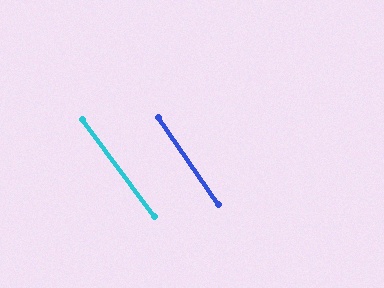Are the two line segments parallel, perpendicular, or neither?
Parallel — their directions differ by only 1.7°.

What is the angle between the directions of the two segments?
Approximately 2 degrees.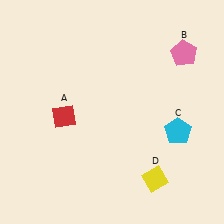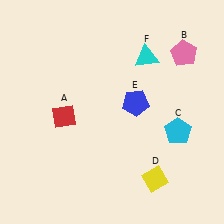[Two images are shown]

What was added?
A blue pentagon (E), a cyan triangle (F) were added in Image 2.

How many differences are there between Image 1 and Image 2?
There are 2 differences between the two images.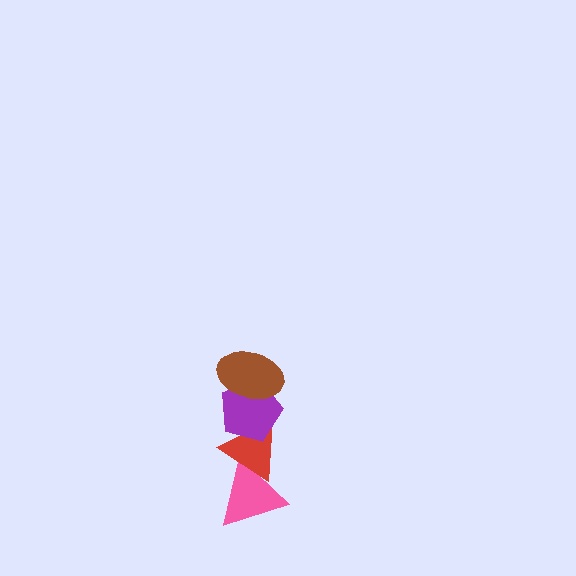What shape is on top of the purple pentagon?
The brown ellipse is on top of the purple pentagon.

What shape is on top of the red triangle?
The purple pentagon is on top of the red triangle.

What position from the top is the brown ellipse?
The brown ellipse is 1st from the top.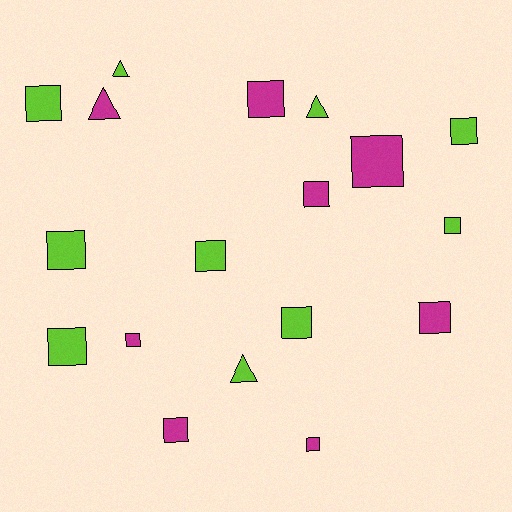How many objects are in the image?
There are 18 objects.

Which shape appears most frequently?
Square, with 14 objects.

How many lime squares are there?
There are 7 lime squares.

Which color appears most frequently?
Lime, with 10 objects.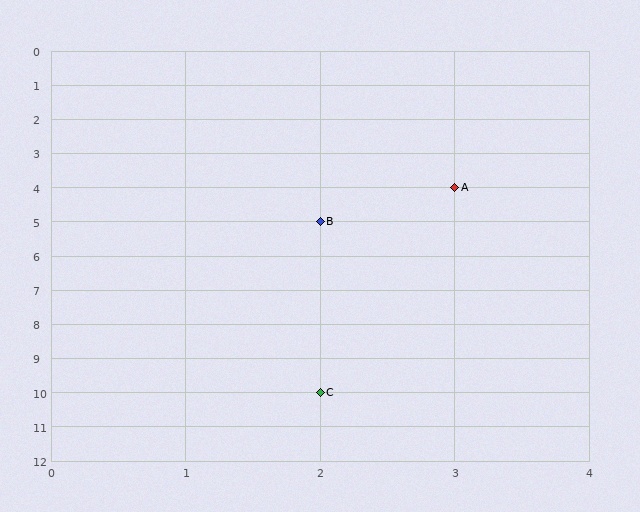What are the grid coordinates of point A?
Point A is at grid coordinates (3, 4).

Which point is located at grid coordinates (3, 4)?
Point A is at (3, 4).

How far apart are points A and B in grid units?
Points A and B are 1 column and 1 row apart (about 1.4 grid units diagonally).